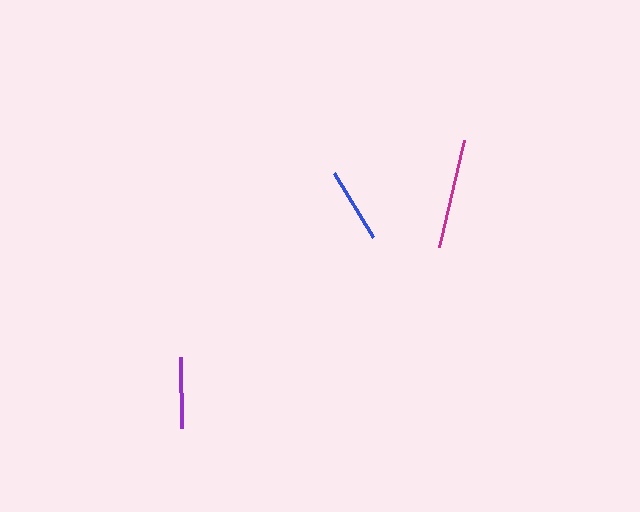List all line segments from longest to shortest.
From longest to shortest: magenta, blue, purple.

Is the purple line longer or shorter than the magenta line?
The magenta line is longer than the purple line.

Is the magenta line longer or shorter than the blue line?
The magenta line is longer than the blue line.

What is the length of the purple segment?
The purple segment is approximately 72 pixels long.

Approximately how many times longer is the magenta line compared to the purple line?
The magenta line is approximately 1.5 times the length of the purple line.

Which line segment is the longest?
The magenta line is the longest at approximately 109 pixels.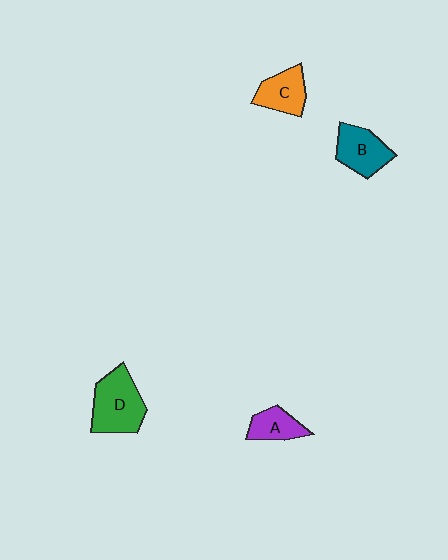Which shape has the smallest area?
Shape A (purple).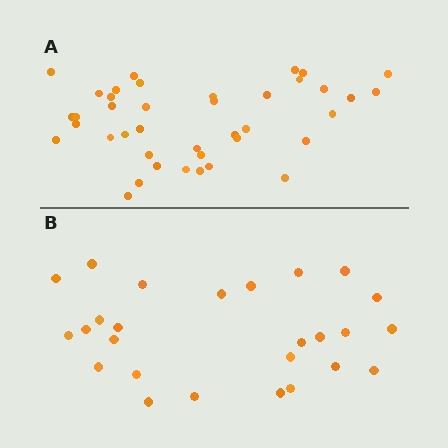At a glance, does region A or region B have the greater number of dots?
Region A (the top region) has more dots.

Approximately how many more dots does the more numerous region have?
Region A has approximately 15 more dots than region B.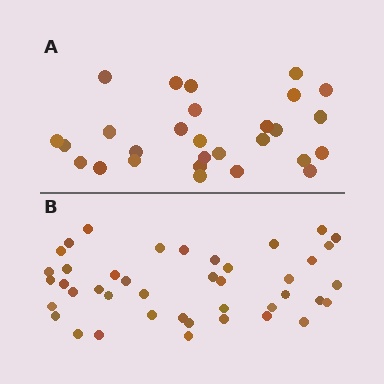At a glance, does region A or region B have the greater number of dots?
Region B (the bottom region) has more dots.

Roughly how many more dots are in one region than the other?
Region B has approximately 15 more dots than region A.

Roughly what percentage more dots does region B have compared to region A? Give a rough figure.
About 50% more.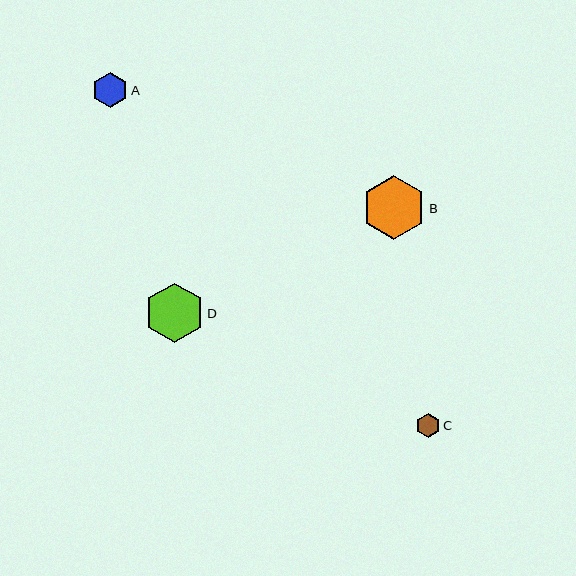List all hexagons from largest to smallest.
From largest to smallest: B, D, A, C.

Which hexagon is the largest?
Hexagon B is the largest with a size of approximately 64 pixels.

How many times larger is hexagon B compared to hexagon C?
Hexagon B is approximately 2.6 times the size of hexagon C.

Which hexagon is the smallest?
Hexagon C is the smallest with a size of approximately 24 pixels.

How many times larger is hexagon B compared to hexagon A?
Hexagon B is approximately 1.8 times the size of hexagon A.